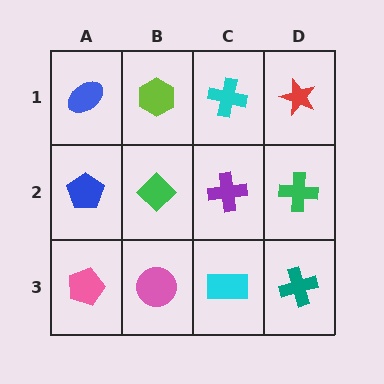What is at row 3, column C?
A cyan rectangle.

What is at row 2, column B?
A green diamond.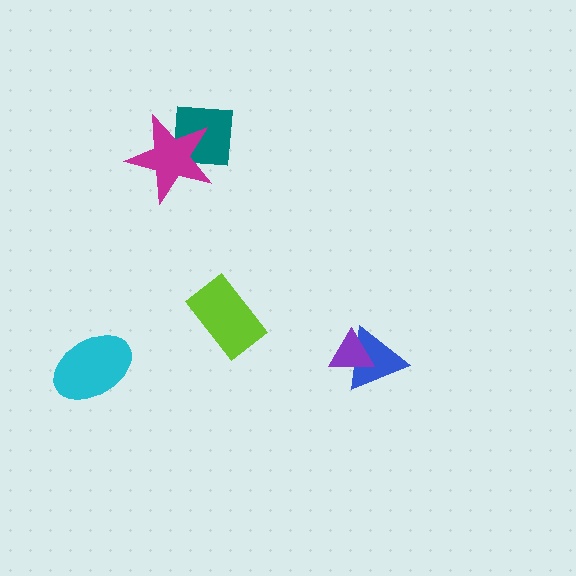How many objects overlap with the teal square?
1 object overlaps with the teal square.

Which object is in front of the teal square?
The magenta star is in front of the teal square.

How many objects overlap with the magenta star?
1 object overlaps with the magenta star.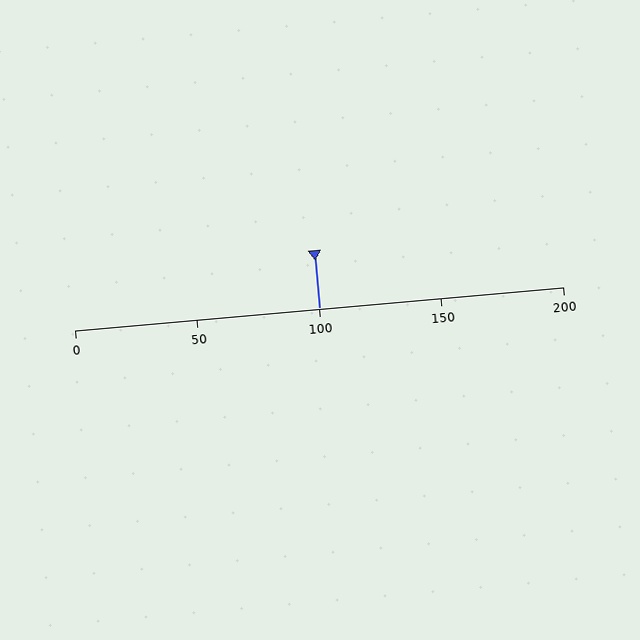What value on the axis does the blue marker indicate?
The marker indicates approximately 100.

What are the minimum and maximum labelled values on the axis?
The axis runs from 0 to 200.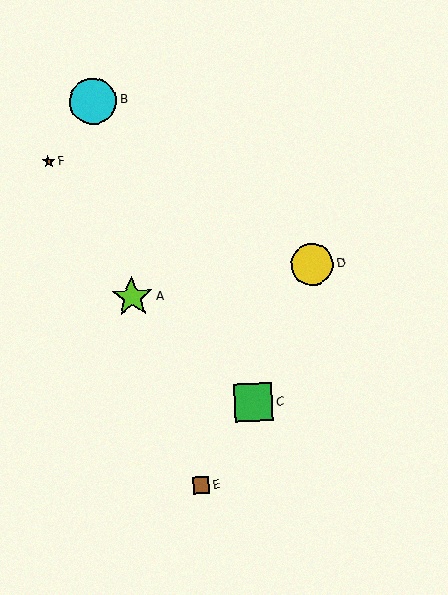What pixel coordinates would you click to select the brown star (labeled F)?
Click at (48, 162) to select the brown star F.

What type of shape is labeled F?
Shape F is a brown star.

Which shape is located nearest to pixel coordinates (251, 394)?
The green square (labeled C) at (254, 402) is nearest to that location.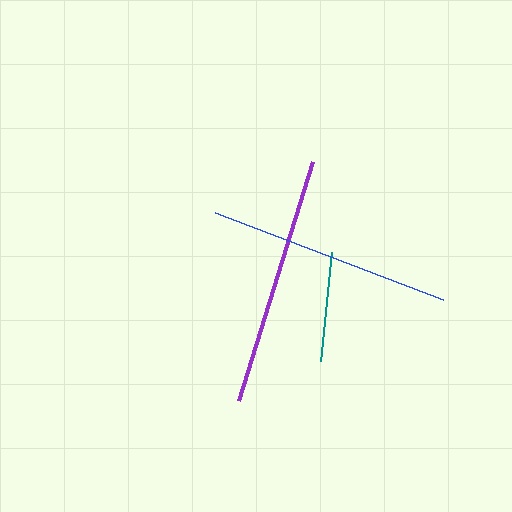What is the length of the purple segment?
The purple segment is approximately 251 pixels long.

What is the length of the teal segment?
The teal segment is approximately 109 pixels long.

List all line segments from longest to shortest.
From longest to shortest: purple, blue, teal.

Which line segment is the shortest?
The teal line is the shortest at approximately 109 pixels.